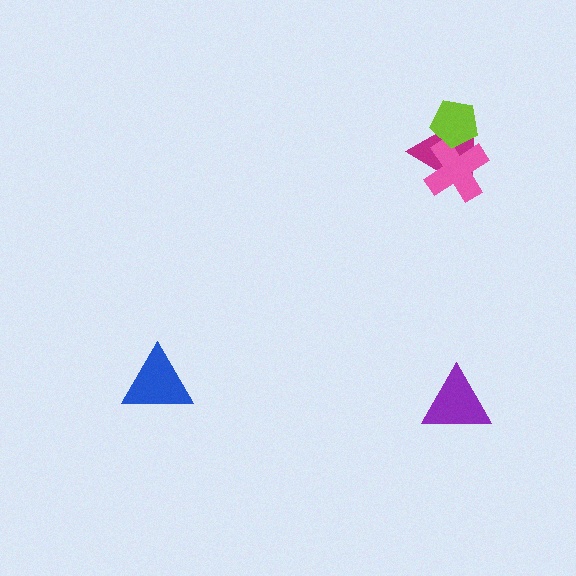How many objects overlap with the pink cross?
2 objects overlap with the pink cross.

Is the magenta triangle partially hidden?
Yes, it is partially covered by another shape.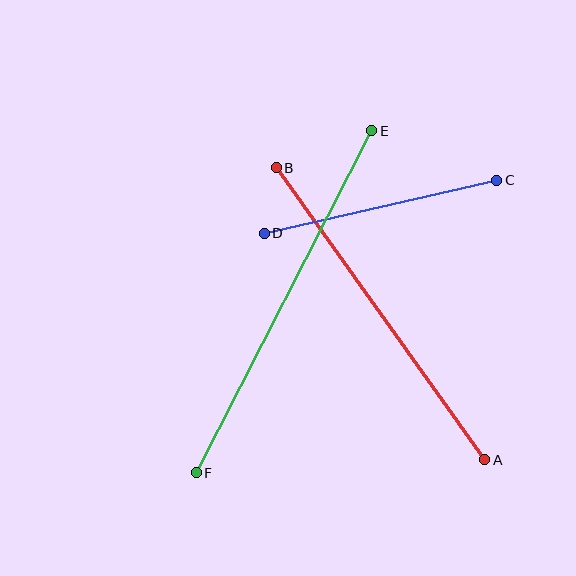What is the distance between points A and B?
The distance is approximately 359 pixels.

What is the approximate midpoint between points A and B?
The midpoint is at approximately (381, 314) pixels.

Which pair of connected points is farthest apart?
Points E and F are farthest apart.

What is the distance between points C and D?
The distance is approximately 239 pixels.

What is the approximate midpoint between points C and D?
The midpoint is at approximately (381, 207) pixels.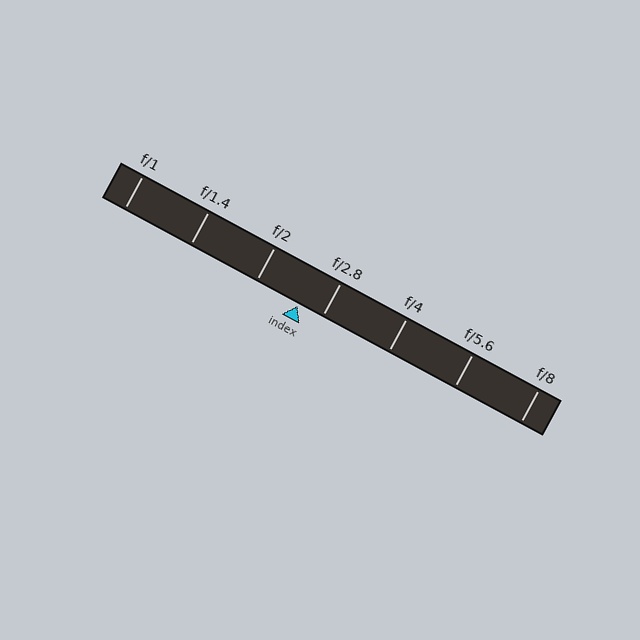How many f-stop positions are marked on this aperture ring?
There are 7 f-stop positions marked.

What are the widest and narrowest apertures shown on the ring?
The widest aperture shown is f/1 and the narrowest is f/8.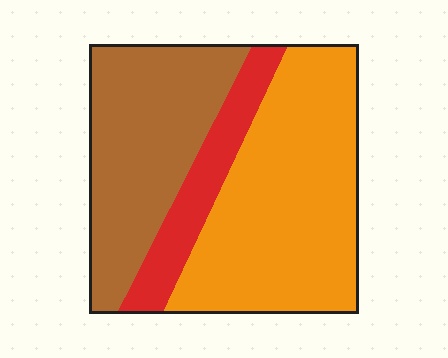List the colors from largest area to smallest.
From largest to smallest: orange, brown, red.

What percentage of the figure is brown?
Brown covers roughly 35% of the figure.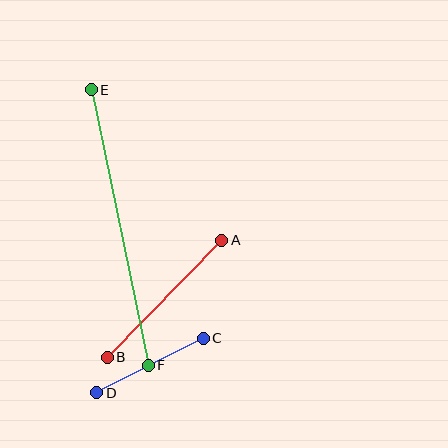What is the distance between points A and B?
The distance is approximately 164 pixels.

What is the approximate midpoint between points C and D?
The midpoint is at approximately (150, 365) pixels.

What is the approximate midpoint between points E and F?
The midpoint is at approximately (120, 227) pixels.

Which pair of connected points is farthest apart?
Points E and F are farthest apart.